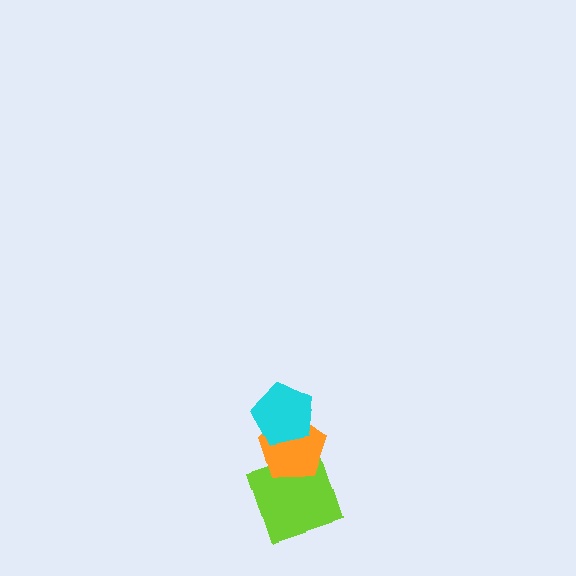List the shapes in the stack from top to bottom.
From top to bottom: the cyan pentagon, the orange pentagon, the lime square.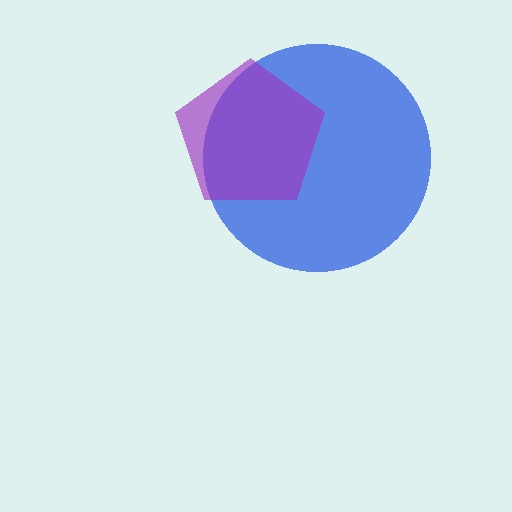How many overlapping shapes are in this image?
There are 2 overlapping shapes in the image.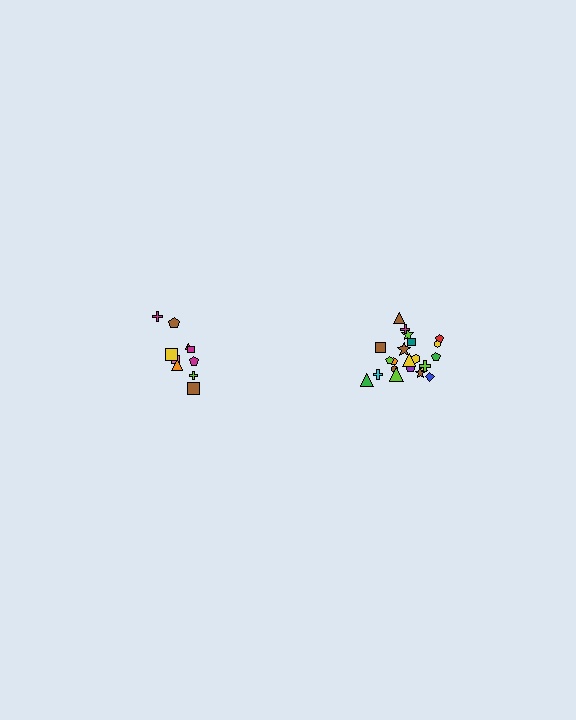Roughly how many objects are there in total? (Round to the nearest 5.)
Roughly 30 objects in total.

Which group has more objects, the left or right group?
The right group.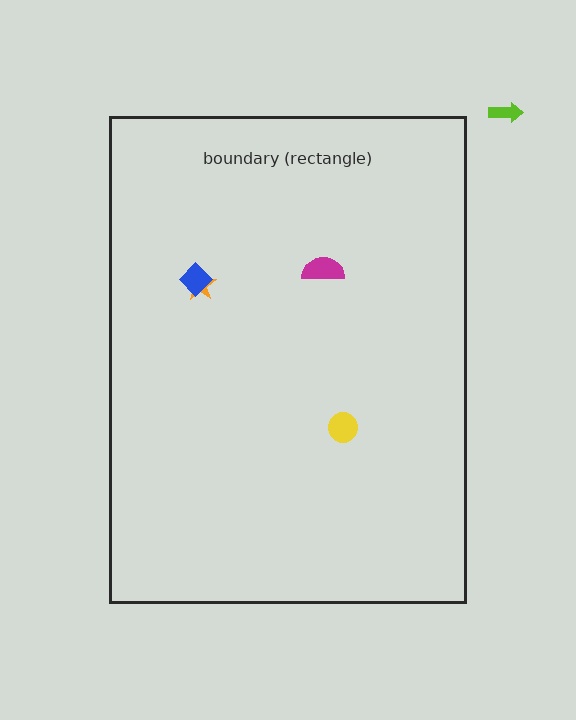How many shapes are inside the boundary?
4 inside, 1 outside.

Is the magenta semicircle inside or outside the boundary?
Inside.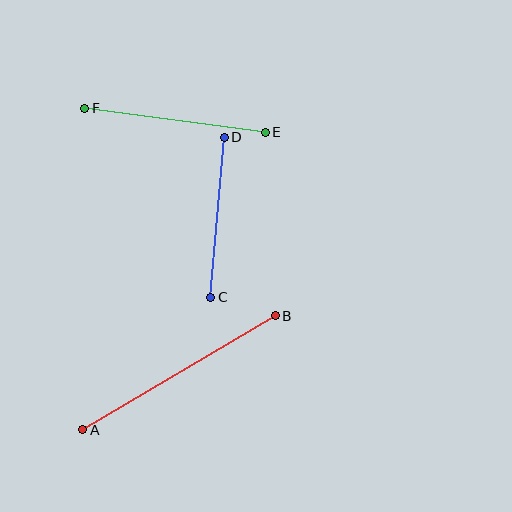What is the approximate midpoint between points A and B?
The midpoint is at approximately (179, 373) pixels.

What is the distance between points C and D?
The distance is approximately 160 pixels.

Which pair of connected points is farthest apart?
Points A and B are farthest apart.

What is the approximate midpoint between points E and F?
The midpoint is at approximately (175, 120) pixels.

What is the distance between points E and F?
The distance is approximately 182 pixels.